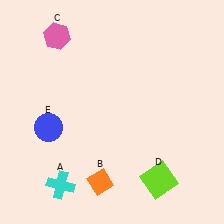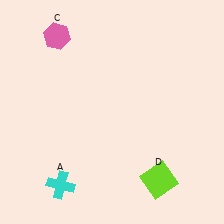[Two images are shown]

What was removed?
The blue circle (E), the orange diamond (B) were removed in Image 2.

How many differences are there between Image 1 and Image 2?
There are 2 differences between the two images.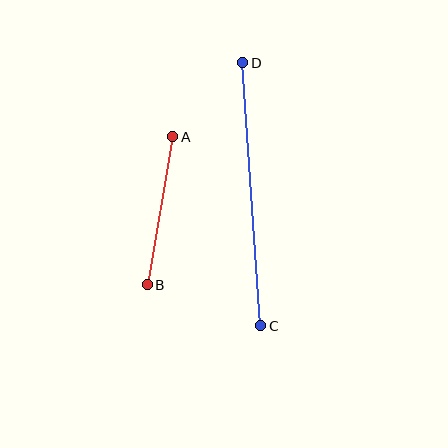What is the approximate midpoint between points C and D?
The midpoint is at approximately (252, 194) pixels.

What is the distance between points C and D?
The distance is approximately 264 pixels.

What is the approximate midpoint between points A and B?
The midpoint is at approximately (160, 211) pixels.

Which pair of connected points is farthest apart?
Points C and D are farthest apart.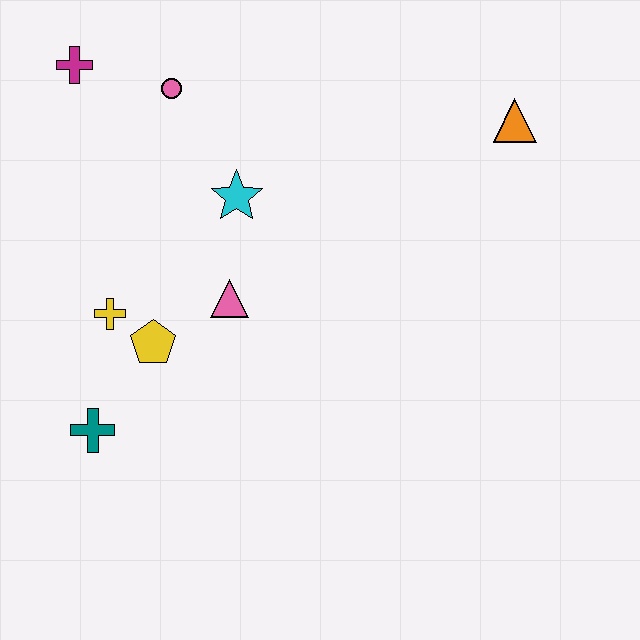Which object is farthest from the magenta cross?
The orange triangle is farthest from the magenta cross.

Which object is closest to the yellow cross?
The yellow pentagon is closest to the yellow cross.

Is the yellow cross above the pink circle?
No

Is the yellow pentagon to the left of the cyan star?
Yes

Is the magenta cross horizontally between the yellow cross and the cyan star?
No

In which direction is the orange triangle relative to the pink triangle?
The orange triangle is to the right of the pink triangle.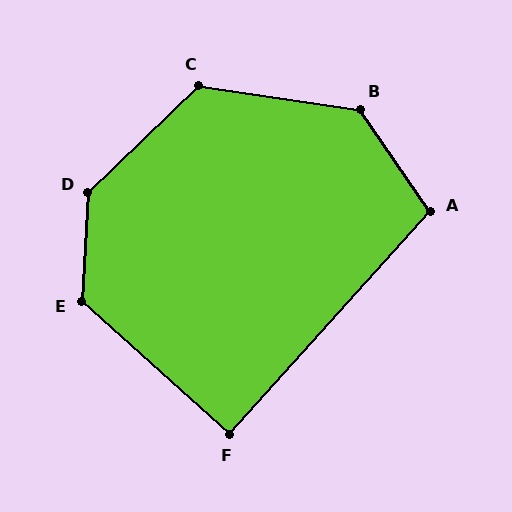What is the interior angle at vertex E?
Approximately 129 degrees (obtuse).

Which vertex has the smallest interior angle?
F, at approximately 90 degrees.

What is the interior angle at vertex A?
Approximately 104 degrees (obtuse).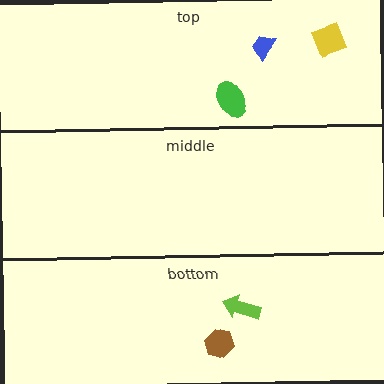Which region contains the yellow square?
The top region.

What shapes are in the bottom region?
The brown hexagon, the lime arrow.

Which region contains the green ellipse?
The top region.